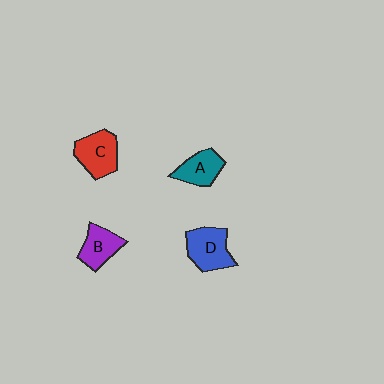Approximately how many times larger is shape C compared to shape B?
Approximately 1.2 times.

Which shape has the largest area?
Shape D (blue).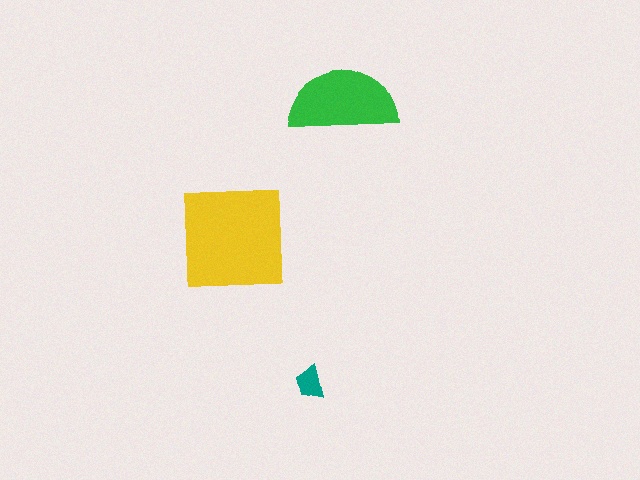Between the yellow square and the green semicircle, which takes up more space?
The yellow square.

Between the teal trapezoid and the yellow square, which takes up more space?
The yellow square.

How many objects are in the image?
There are 3 objects in the image.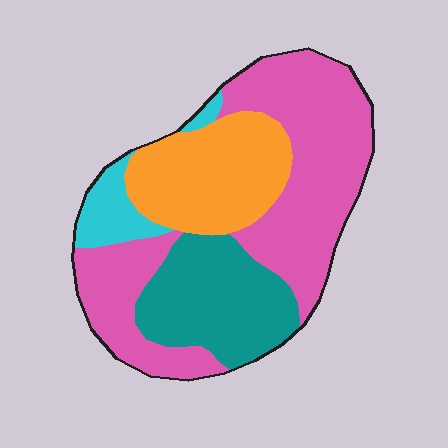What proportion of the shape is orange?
Orange takes up between a sixth and a third of the shape.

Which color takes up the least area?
Cyan, at roughly 10%.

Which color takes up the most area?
Pink, at roughly 45%.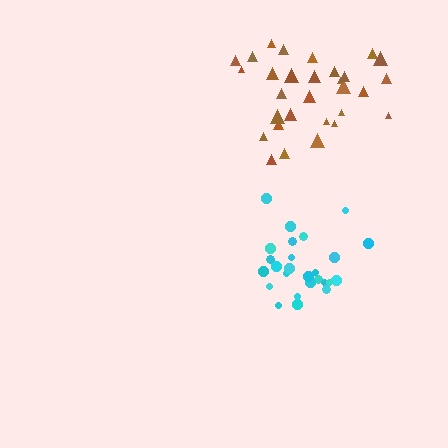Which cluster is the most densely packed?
Cyan.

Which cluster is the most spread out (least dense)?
Brown.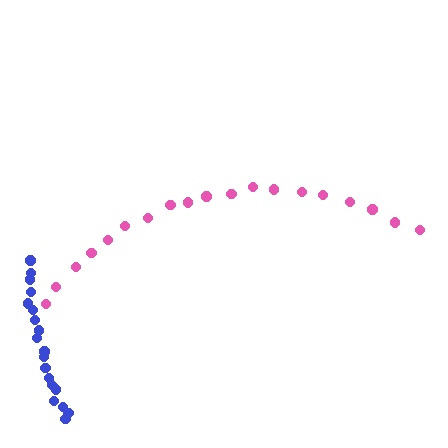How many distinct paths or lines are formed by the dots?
There are 2 distinct paths.